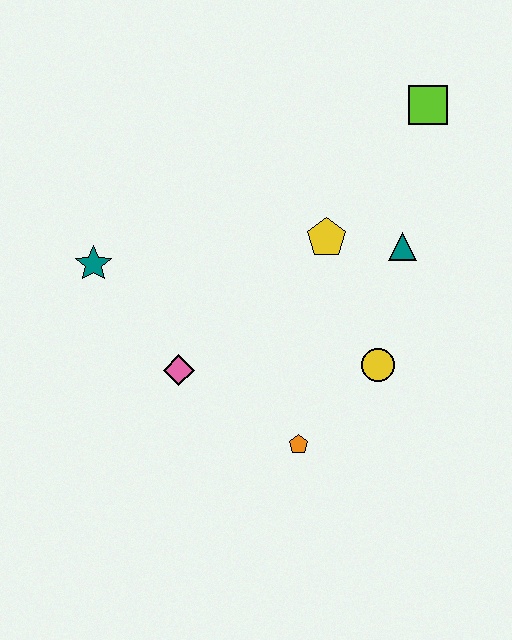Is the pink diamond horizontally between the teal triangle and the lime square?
No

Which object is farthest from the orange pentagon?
The lime square is farthest from the orange pentagon.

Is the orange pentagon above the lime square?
No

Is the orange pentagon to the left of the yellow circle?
Yes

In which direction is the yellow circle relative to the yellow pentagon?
The yellow circle is below the yellow pentagon.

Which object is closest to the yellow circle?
The orange pentagon is closest to the yellow circle.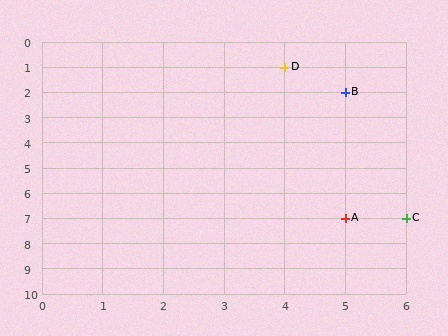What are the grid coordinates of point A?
Point A is at grid coordinates (5, 7).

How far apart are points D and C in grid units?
Points D and C are 2 columns and 6 rows apart (about 6.3 grid units diagonally).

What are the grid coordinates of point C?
Point C is at grid coordinates (6, 7).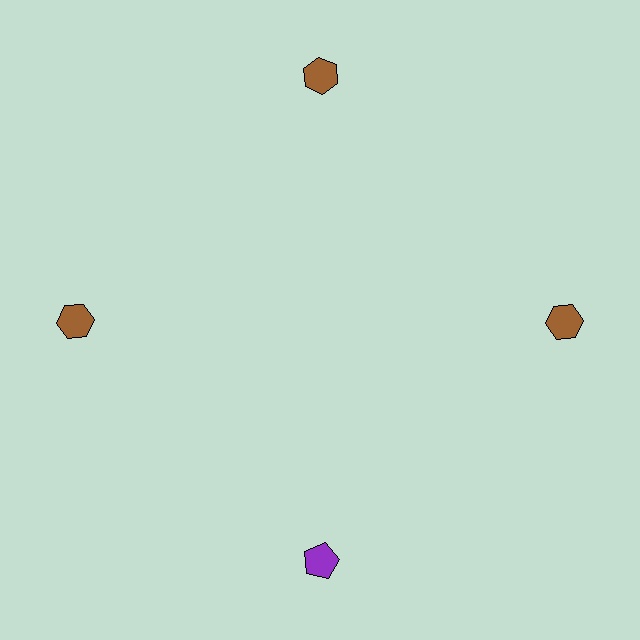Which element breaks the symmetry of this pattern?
The purple pentagon at roughly the 6 o'clock position breaks the symmetry. All other shapes are brown hexagons.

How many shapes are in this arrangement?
There are 4 shapes arranged in a ring pattern.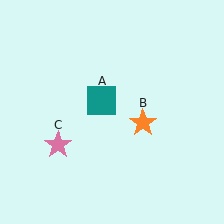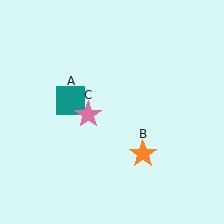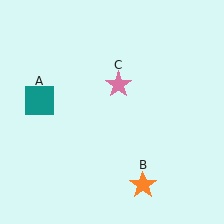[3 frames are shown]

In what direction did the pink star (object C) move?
The pink star (object C) moved up and to the right.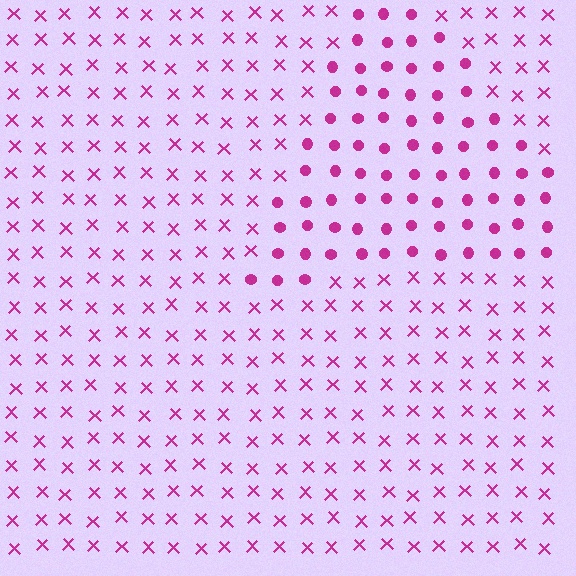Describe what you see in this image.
The image is filled with small magenta elements arranged in a uniform grid. A triangle-shaped region contains circles, while the surrounding area contains X marks. The boundary is defined purely by the change in element shape.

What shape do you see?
I see a triangle.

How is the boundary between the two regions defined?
The boundary is defined by a change in element shape: circles inside vs. X marks outside. All elements share the same color and spacing.